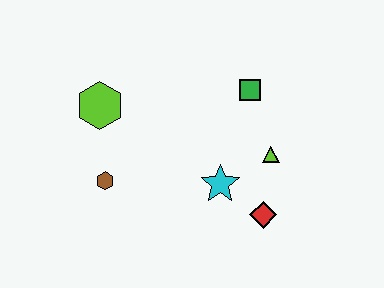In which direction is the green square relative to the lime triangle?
The green square is above the lime triangle.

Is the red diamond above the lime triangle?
No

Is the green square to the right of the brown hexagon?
Yes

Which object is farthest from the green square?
The brown hexagon is farthest from the green square.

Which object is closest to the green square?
The lime triangle is closest to the green square.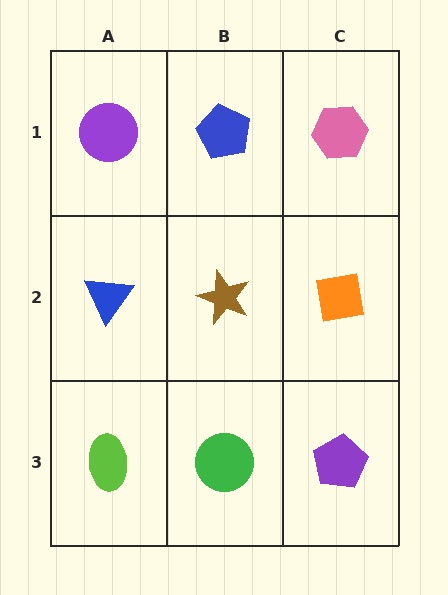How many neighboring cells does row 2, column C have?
3.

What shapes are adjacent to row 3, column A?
A blue triangle (row 2, column A), a green circle (row 3, column B).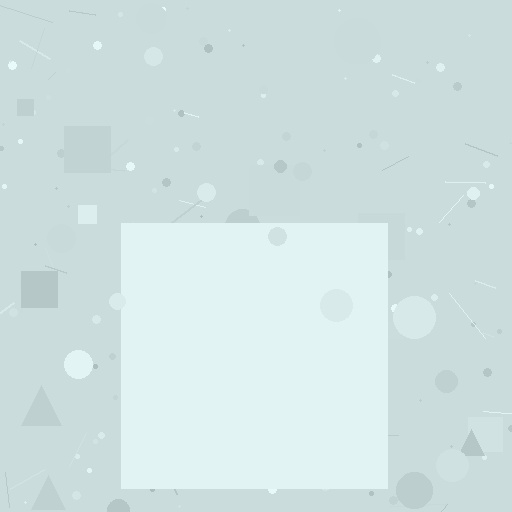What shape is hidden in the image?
A square is hidden in the image.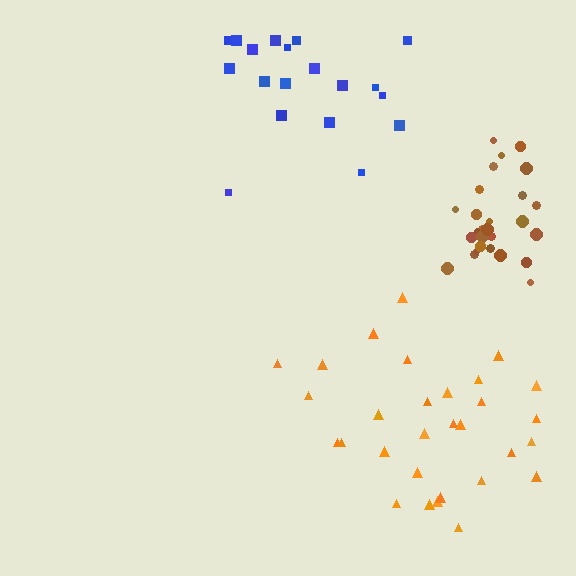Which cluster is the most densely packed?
Brown.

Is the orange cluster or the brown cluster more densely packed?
Brown.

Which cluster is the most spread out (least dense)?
Orange.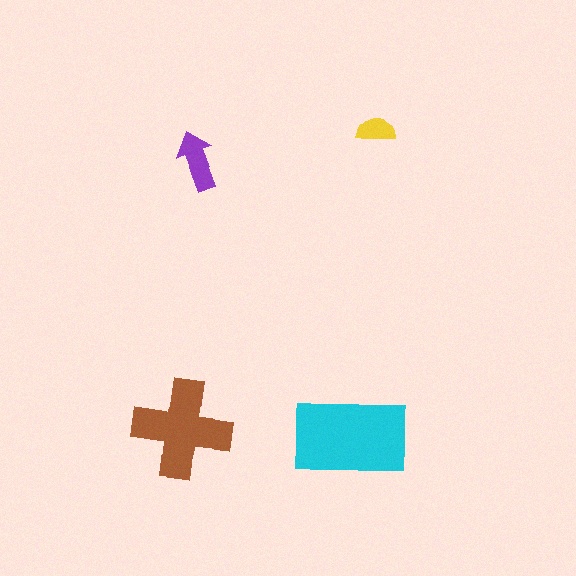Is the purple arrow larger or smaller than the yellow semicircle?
Larger.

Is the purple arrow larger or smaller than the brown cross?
Smaller.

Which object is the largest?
The cyan rectangle.